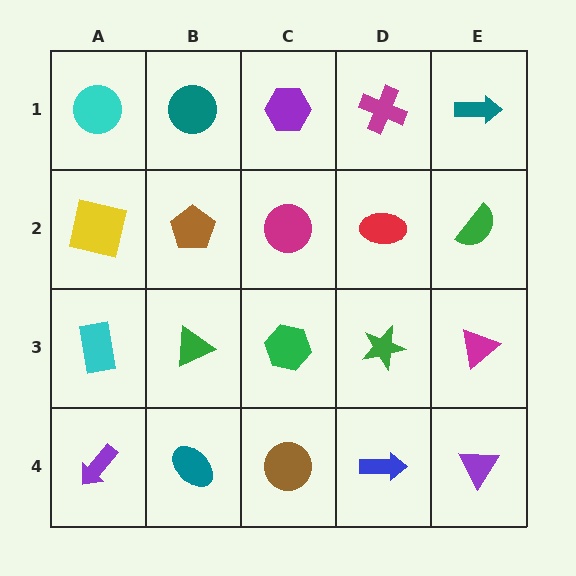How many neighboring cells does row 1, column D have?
3.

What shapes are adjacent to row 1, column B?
A brown pentagon (row 2, column B), a cyan circle (row 1, column A), a purple hexagon (row 1, column C).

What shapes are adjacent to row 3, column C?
A magenta circle (row 2, column C), a brown circle (row 4, column C), a green triangle (row 3, column B), a green star (row 3, column D).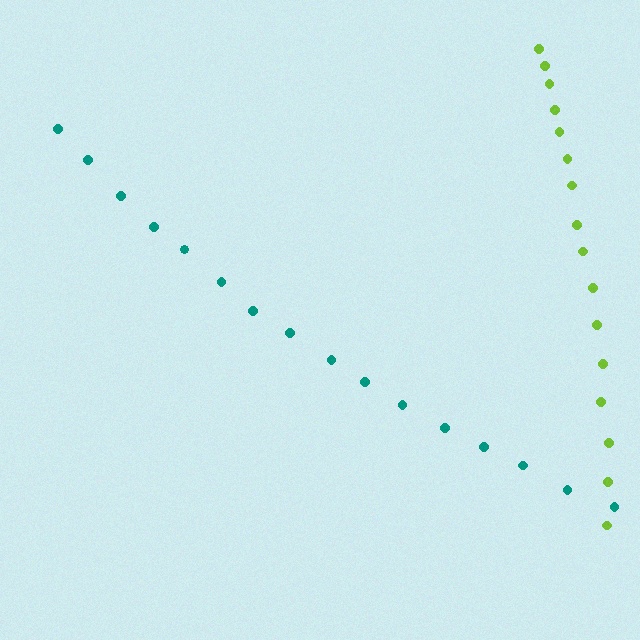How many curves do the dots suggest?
There are 2 distinct paths.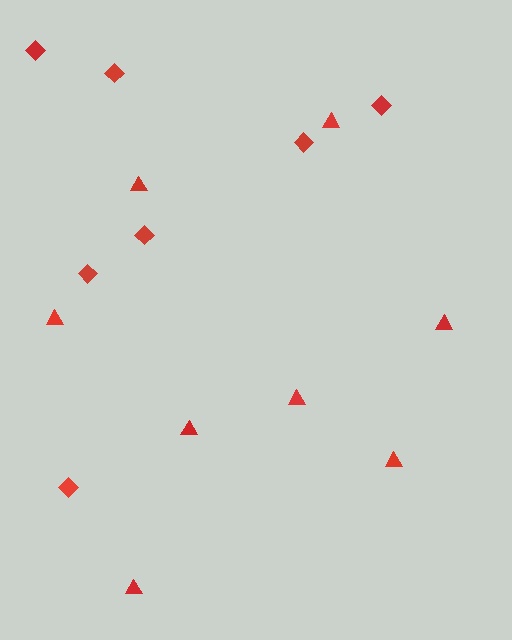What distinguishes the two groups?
There are 2 groups: one group of diamonds (7) and one group of triangles (8).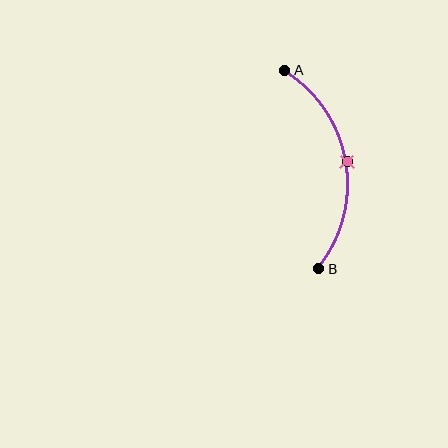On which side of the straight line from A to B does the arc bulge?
The arc bulges to the right of the straight line connecting A and B.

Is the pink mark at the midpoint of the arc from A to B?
Yes. The pink mark lies on the arc at equal arc-length from both A and B — it is the arc midpoint.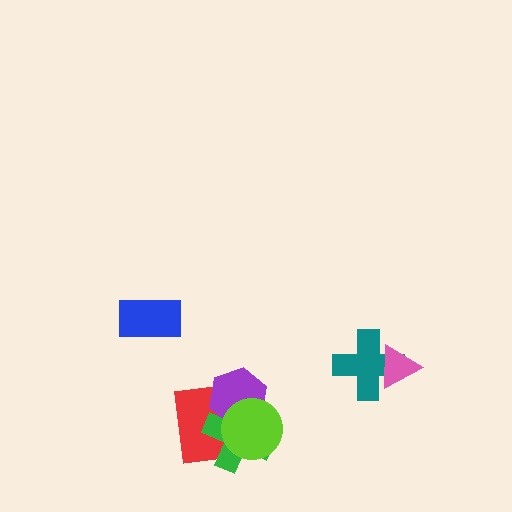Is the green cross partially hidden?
Yes, it is partially covered by another shape.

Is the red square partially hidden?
Yes, it is partially covered by another shape.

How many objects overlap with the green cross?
3 objects overlap with the green cross.